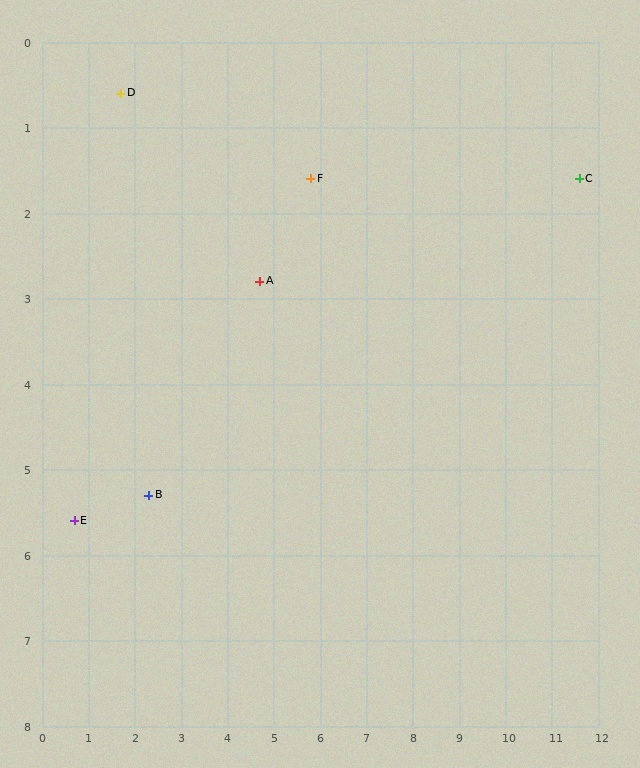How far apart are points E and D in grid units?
Points E and D are about 5.1 grid units apart.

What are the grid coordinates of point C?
Point C is at approximately (11.6, 1.6).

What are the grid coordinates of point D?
Point D is at approximately (1.7, 0.6).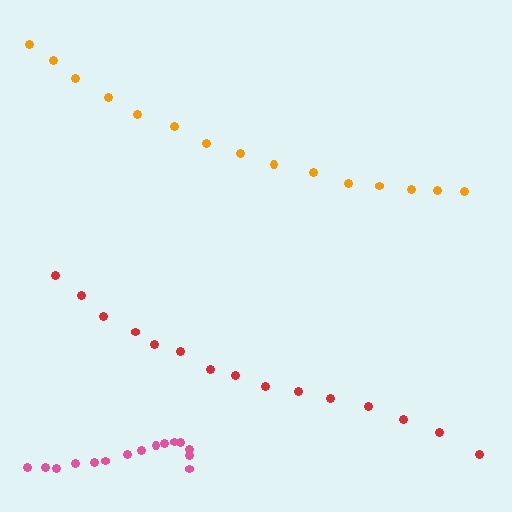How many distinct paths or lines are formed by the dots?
There are 3 distinct paths.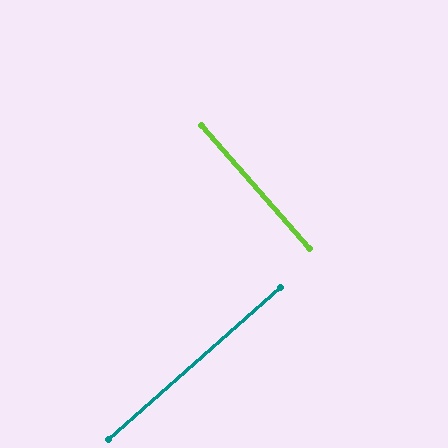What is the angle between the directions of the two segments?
Approximately 90 degrees.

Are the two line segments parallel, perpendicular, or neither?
Perpendicular — they meet at approximately 90°.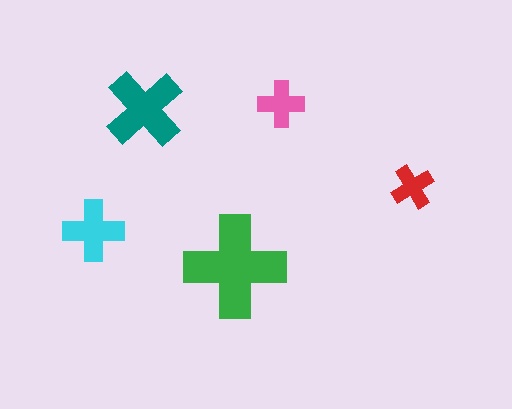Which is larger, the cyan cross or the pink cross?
The cyan one.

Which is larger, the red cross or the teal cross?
The teal one.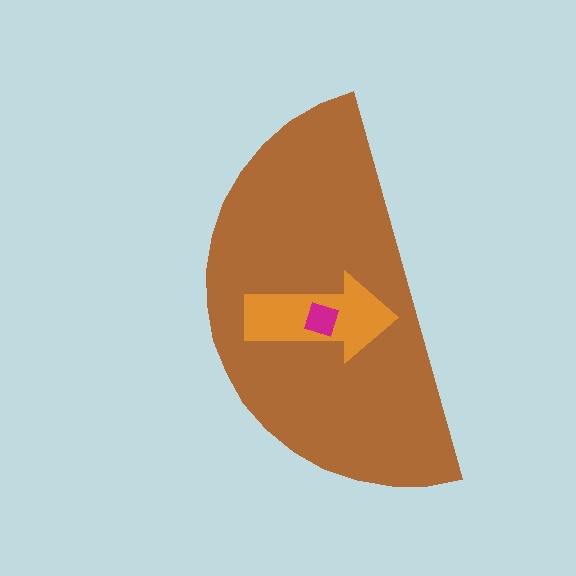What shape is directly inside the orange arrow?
The magenta square.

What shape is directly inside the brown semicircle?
The orange arrow.